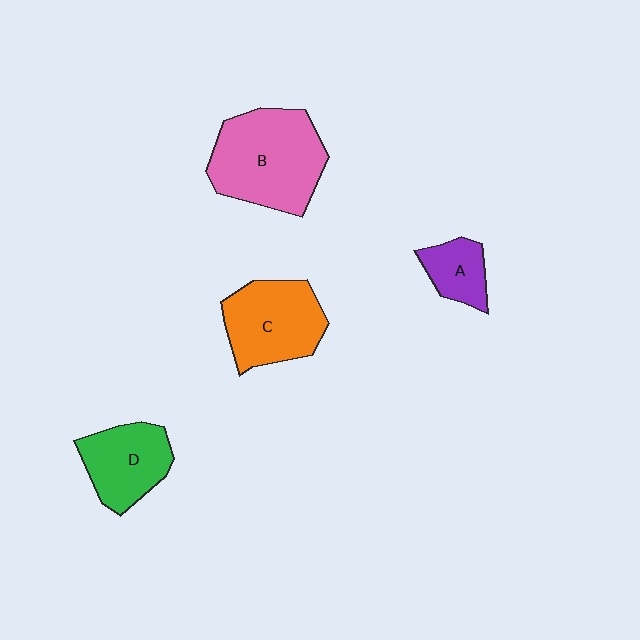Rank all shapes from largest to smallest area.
From largest to smallest: B (pink), C (orange), D (green), A (purple).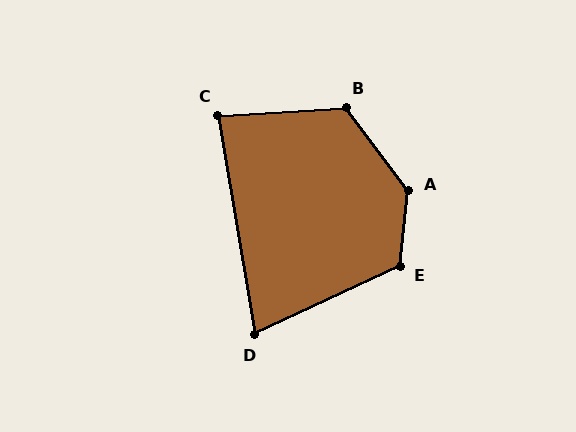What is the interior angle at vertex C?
Approximately 83 degrees (acute).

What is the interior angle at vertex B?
Approximately 124 degrees (obtuse).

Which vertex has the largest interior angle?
A, at approximately 137 degrees.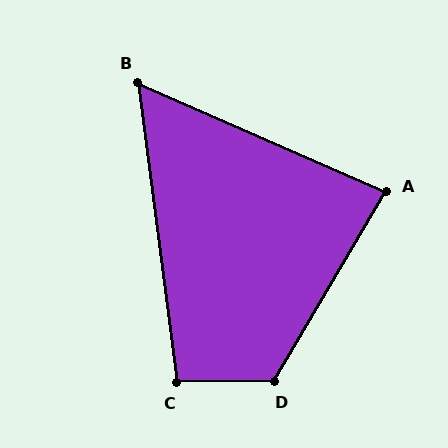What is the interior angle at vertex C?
Approximately 97 degrees (obtuse).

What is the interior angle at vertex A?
Approximately 83 degrees (acute).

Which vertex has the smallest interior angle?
B, at approximately 59 degrees.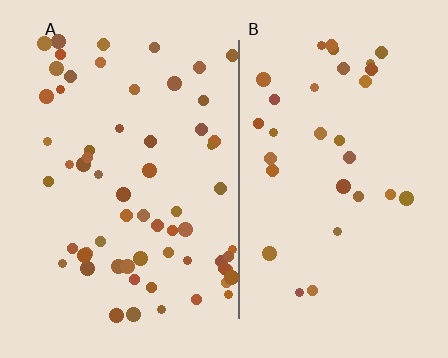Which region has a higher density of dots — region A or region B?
A (the left).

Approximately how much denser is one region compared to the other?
Approximately 2.0× — region A over region B.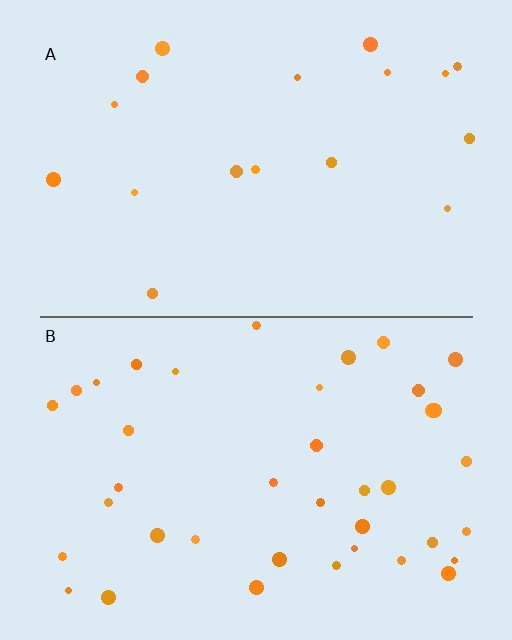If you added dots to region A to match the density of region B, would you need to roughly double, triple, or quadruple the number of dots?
Approximately double.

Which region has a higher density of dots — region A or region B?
B (the bottom).